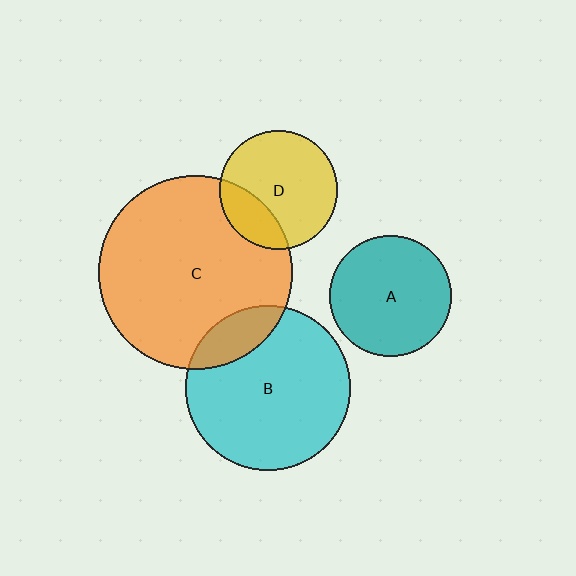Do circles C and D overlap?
Yes.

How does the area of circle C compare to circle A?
Approximately 2.5 times.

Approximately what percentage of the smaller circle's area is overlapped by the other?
Approximately 25%.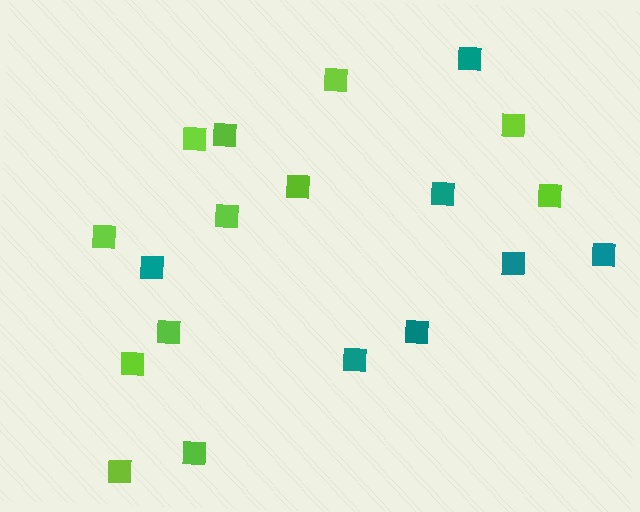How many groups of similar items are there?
There are 2 groups: one group of teal squares (7) and one group of lime squares (12).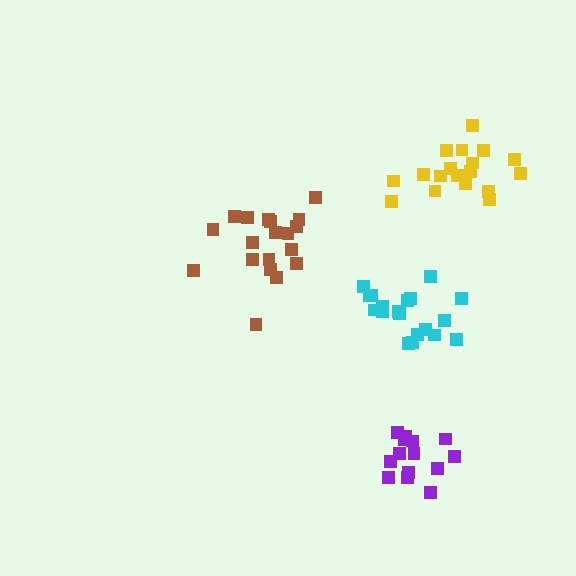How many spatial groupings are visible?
There are 4 spatial groupings.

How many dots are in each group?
Group 1: 18 dots, Group 2: 14 dots, Group 3: 19 dots, Group 4: 19 dots (70 total).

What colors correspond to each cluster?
The clusters are colored: yellow, purple, cyan, brown.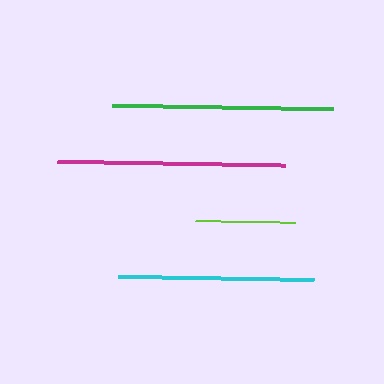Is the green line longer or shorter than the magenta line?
The magenta line is longer than the green line.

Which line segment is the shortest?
The lime line is the shortest at approximately 100 pixels.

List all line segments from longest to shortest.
From longest to shortest: magenta, green, cyan, lime.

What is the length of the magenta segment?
The magenta segment is approximately 228 pixels long.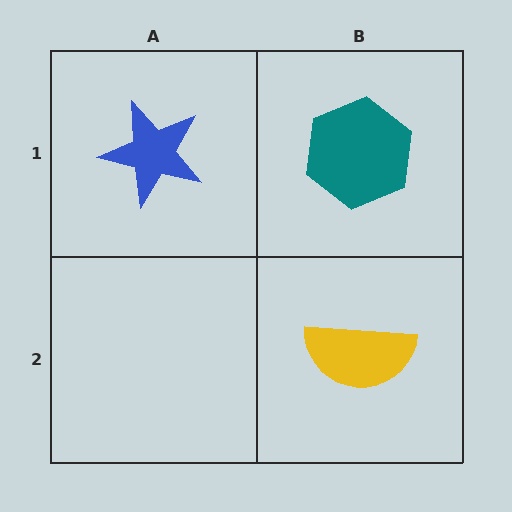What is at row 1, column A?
A blue star.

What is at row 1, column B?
A teal hexagon.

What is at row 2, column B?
A yellow semicircle.